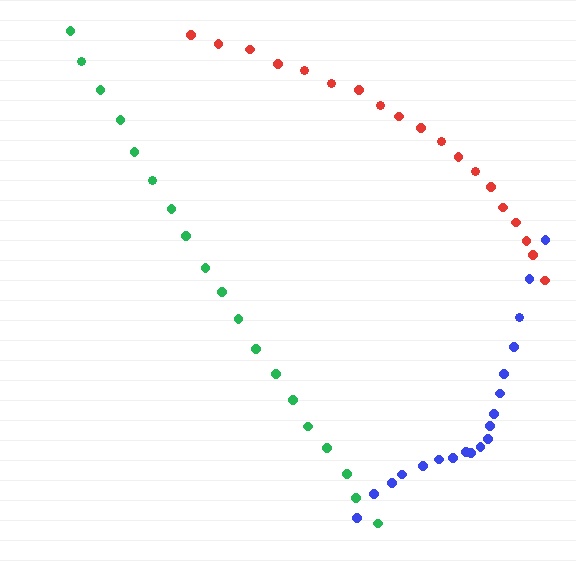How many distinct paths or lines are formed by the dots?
There are 3 distinct paths.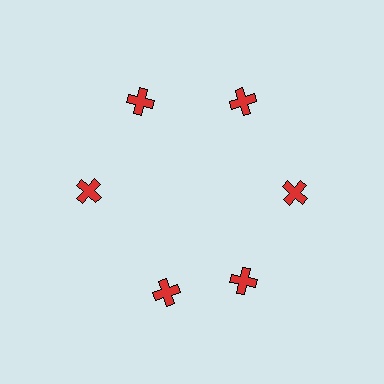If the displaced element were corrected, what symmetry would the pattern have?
It would have 6-fold rotational symmetry — the pattern would map onto itself every 60 degrees.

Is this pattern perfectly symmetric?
No. The 6 red crosses are arranged in a ring, but one element near the 7 o'clock position is rotated out of alignment along the ring, breaking the 6-fold rotational symmetry.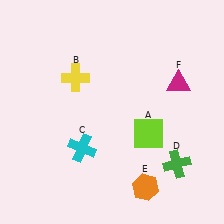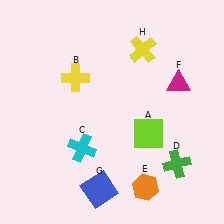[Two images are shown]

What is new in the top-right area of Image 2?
A yellow cross (H) was added in the top-right area of Image 2.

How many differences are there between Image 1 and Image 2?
There are 2 differences between the two images.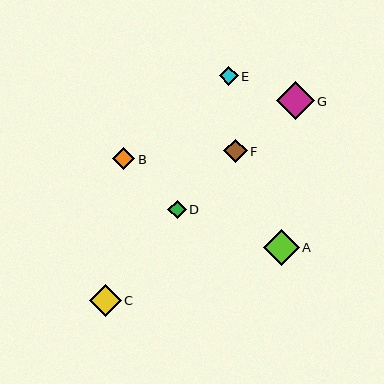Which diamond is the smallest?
Diamond D is the smallest with a size of approximately 19 pixels.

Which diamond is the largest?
Diamond G is the largest with a size of approximately 38 pixels.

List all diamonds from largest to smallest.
From largest to smallest: G, A, C, F, B, E, D.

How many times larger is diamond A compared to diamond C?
Diamond A is approximately 1.1 times the size of diamond C.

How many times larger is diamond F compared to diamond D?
Diamond F is approximately 1.3 times the size of diamond D.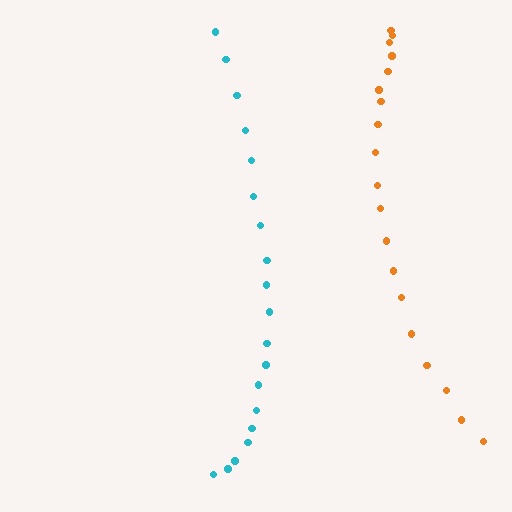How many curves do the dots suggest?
There are 2 distinct paths.